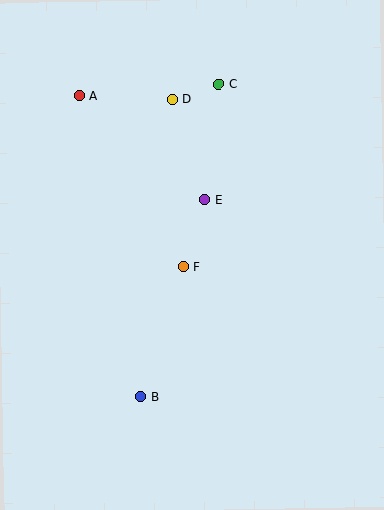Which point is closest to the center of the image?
Point F at (184, 267) is closest to the center.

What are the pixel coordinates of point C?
Point C is at (219, 84).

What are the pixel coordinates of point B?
Point B is at (141, 397).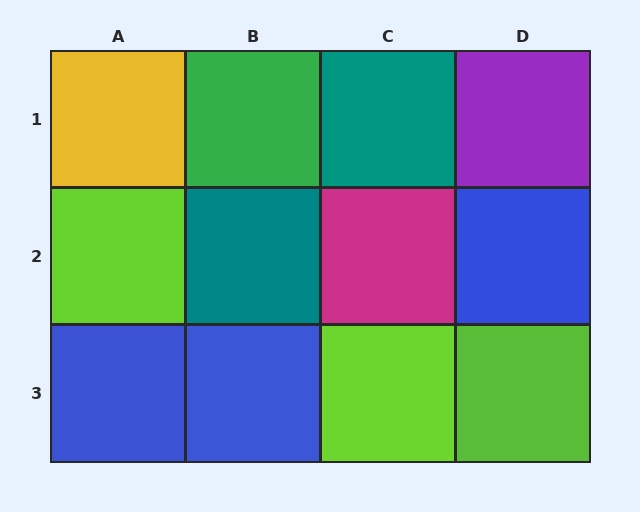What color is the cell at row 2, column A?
Lime.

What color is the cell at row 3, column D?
Lime.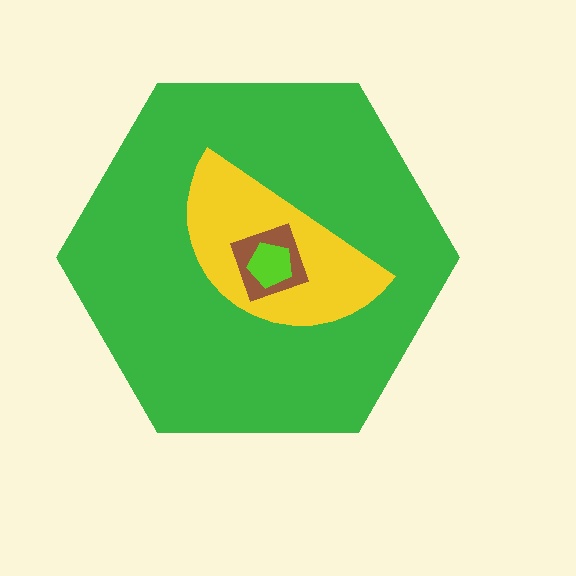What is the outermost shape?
The green hexagon.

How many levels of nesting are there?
4.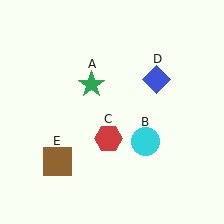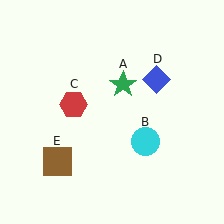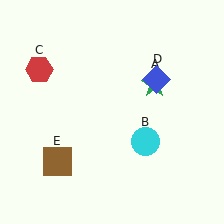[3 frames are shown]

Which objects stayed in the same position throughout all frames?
Cyan circle (object B) and blue diamond (object D) and brown square (object E) remained stationary.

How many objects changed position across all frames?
2 objects changed position: green star (object A), red hexagon (object C).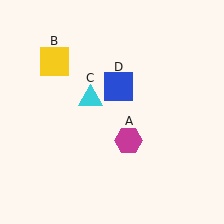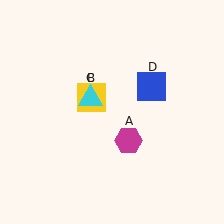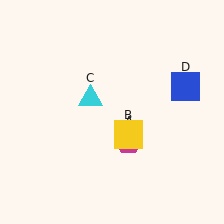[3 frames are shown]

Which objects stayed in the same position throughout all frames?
Magenta hexagon (object A) and cyan triangle (object C) remained stationary.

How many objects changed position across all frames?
2 objects changed position: yellow square (object B), blue square (object D).